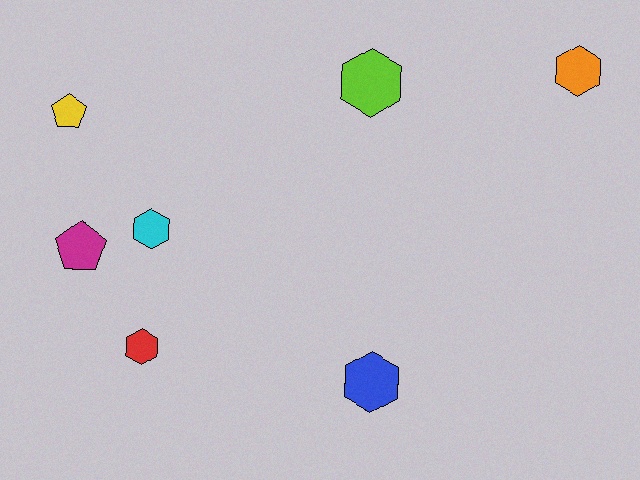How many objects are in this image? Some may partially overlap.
There are 7 objects.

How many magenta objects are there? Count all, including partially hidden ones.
There is 1 magenta object.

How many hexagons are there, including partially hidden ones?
There are 5 hexagons.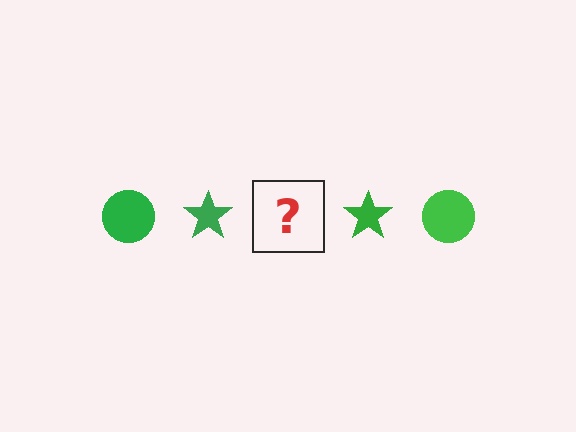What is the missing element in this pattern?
The missing element is a green circle.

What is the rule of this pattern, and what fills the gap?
The rule is that the pattern cycles through circle, star shapes in green. The gap should be filled with a green circle.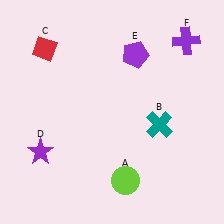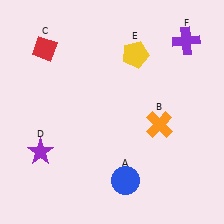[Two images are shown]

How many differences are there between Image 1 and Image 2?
There are 3 differences between the two images.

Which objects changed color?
A changed from lime to blue. B changed from teal to orange. E changed from purple to yellow.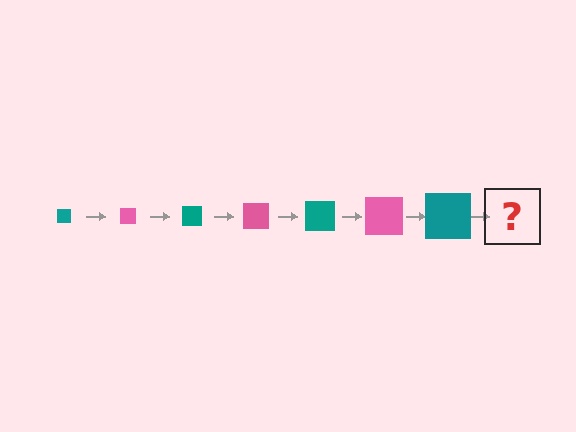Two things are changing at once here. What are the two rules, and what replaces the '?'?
The two rules are that the square grows larger each step and the color cycles through teal and pink. The '?' should be a pink square, larger than the previous one.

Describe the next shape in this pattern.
It should be a pink square, larger than the previous one.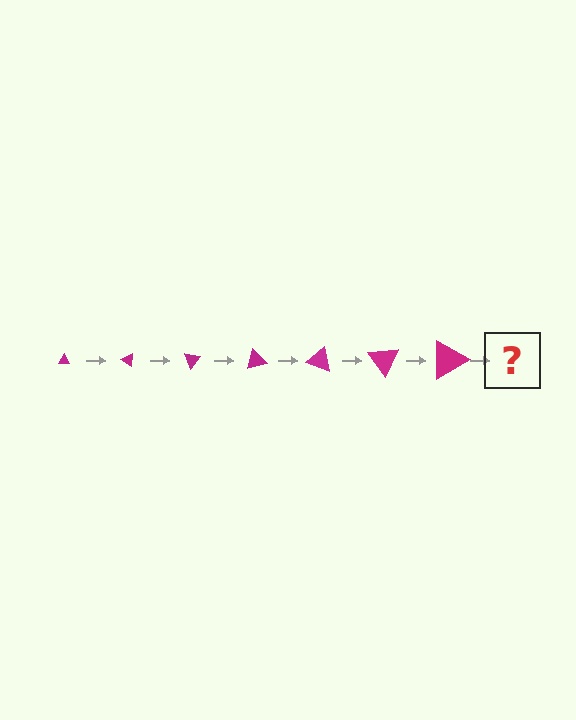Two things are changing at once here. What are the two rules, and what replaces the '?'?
The two rules are that the triangle grows larger each step and it rotates 35 degrees each step. The '?' should be a triangle, larger than the previous one and rotated 245 degrees from the start.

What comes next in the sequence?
The next element should be a triangle, larger than the previous one and rotated 245 degrees from the start.